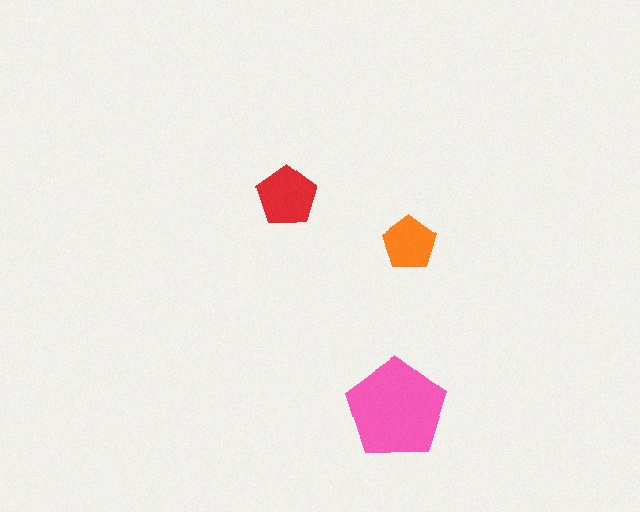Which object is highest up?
The red pentagon is topmost.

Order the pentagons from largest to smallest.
the pink one, the red one, the orange one.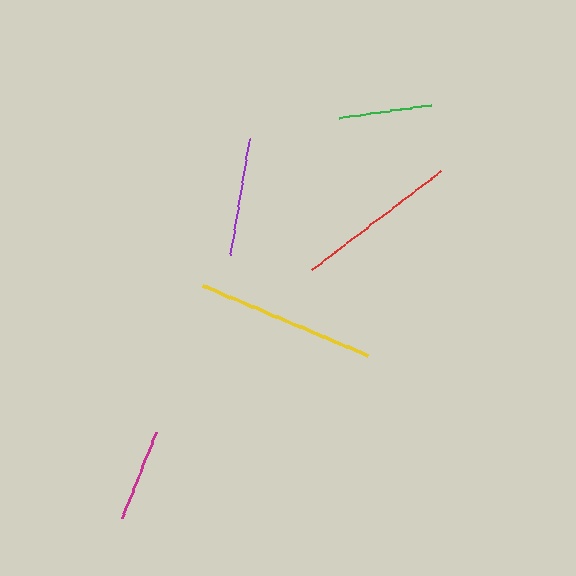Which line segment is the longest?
The yellow line is the longest at approximately 179 pixels.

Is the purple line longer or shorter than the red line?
The red line is longer than the purple line.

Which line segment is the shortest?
The magenta line is the shortest at approximately 93 pixels.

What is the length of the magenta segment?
The magenta segment is approximately 93 pixels long.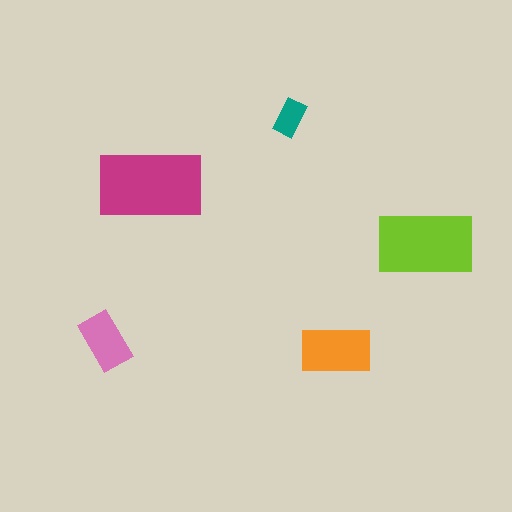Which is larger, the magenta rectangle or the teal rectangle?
The magenta one.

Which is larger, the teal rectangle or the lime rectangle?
The lime one.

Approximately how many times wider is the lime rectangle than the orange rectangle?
About 1.5 times wider.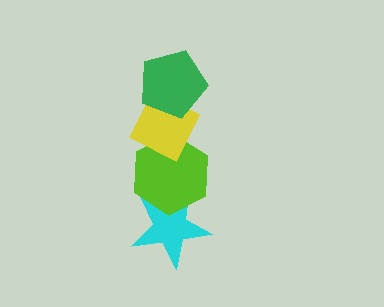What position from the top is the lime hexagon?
The lime hexagon is 3rd from the top.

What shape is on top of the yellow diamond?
The green pentagon is on top of the yellow diamond.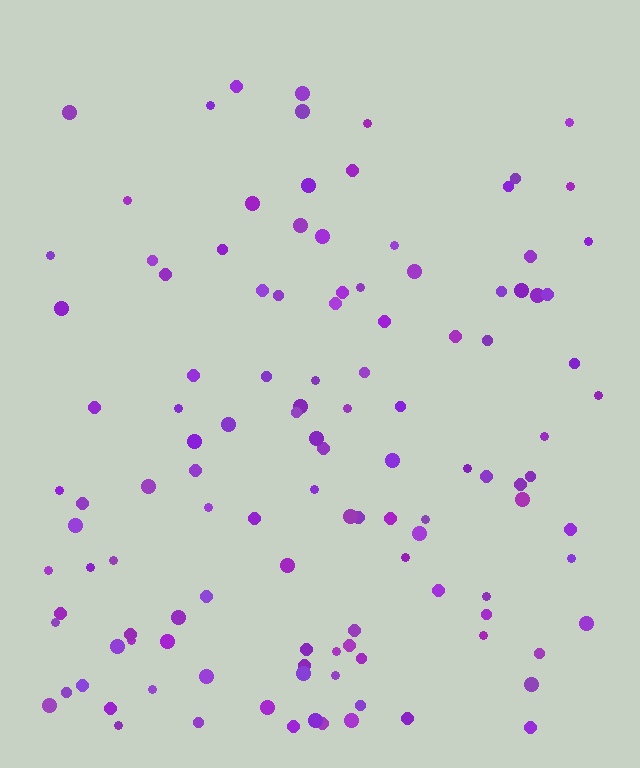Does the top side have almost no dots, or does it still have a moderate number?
Still a moderate number, just noticeably fewer than the bottom.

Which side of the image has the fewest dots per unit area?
The top.